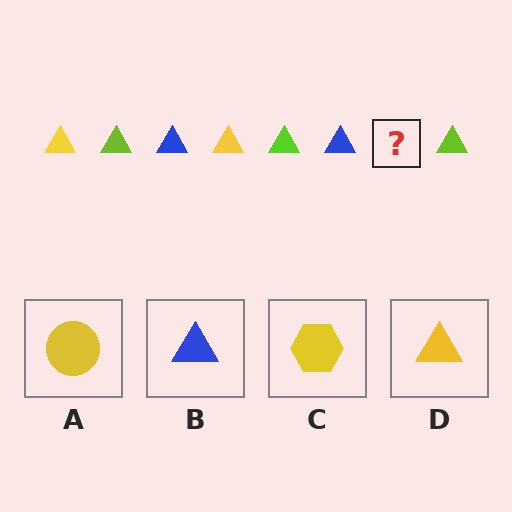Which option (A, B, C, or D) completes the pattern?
D.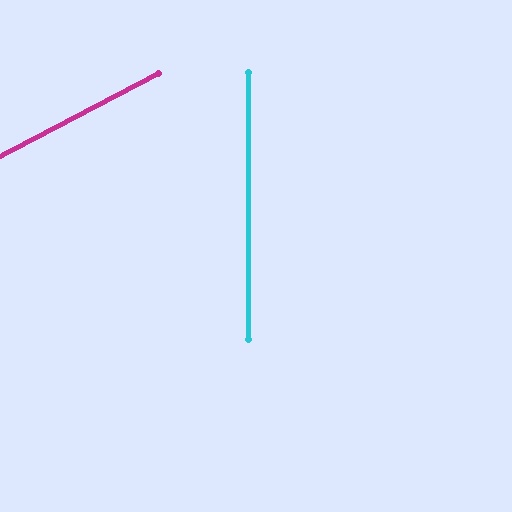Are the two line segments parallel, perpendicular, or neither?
Neither parallel nor perpendicular — they differ by about 63°.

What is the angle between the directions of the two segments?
Approximately 63 degrees.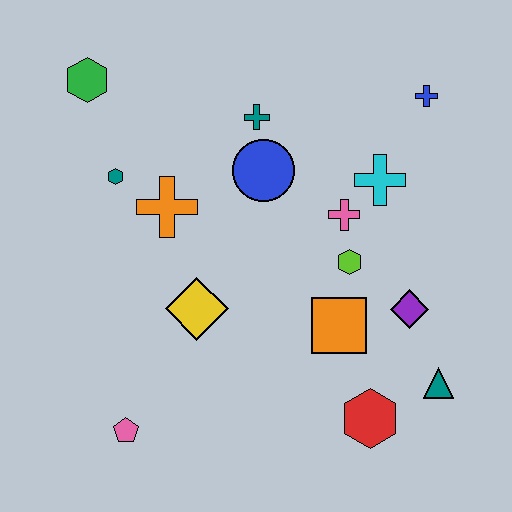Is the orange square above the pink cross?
No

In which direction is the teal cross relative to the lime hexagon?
The teal cross is above the lime hexagon.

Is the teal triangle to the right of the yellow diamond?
Yes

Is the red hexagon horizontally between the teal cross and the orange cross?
No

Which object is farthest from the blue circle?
The pink pentagon is farthest from the blue circle.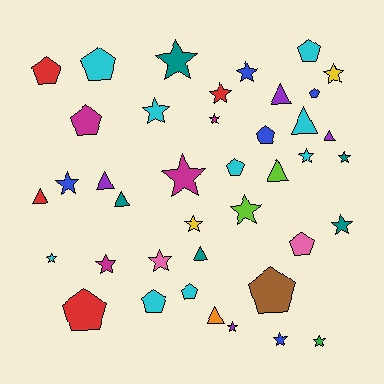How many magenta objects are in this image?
There are 4 magenta objects.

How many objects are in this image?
There are 40 objects.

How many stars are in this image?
There are 19 stars.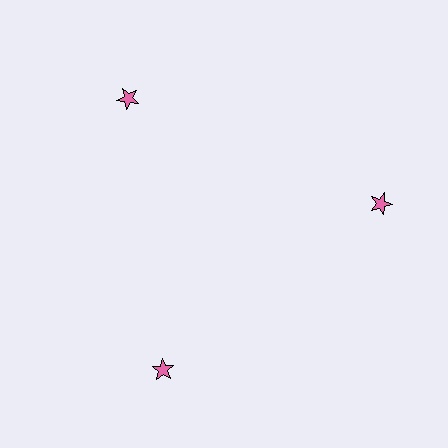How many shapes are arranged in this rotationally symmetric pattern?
There are 3 shapes, arranged in 3 groups of 1.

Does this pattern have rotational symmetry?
Yes, this pattern has 3-fold rotational symmetry. It looks the same after rotating 120 degrees around the center.